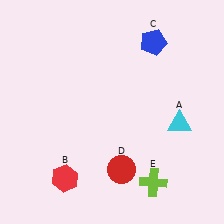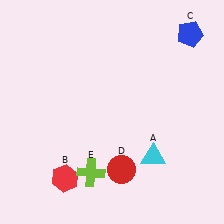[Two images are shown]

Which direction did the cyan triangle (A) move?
The cyan triangle (A) moved down.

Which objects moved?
The objects that moved are: the cyan triangle (A), the blue pentagon (C), the lime cross (E).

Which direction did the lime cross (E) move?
The lime cross (E) moved left.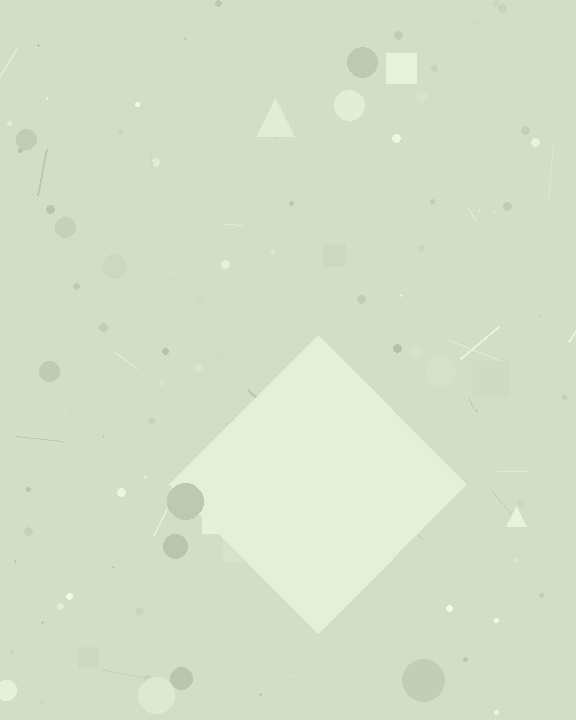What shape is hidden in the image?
A diamond is hidden in the image.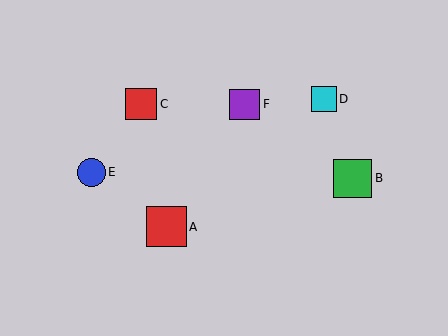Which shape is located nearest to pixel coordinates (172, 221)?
The red square (labeled A) at (166, 227) is nearest to that location.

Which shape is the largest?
The red square (labeled A) is the largest.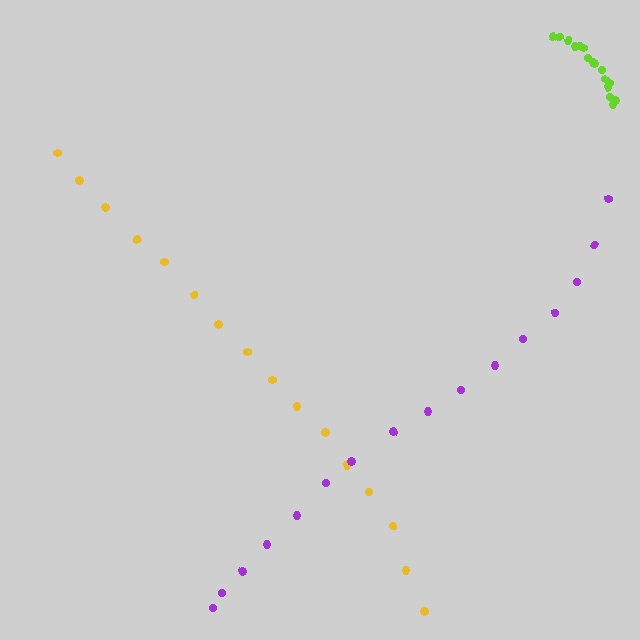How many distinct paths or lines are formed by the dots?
There are 3 distinct paths.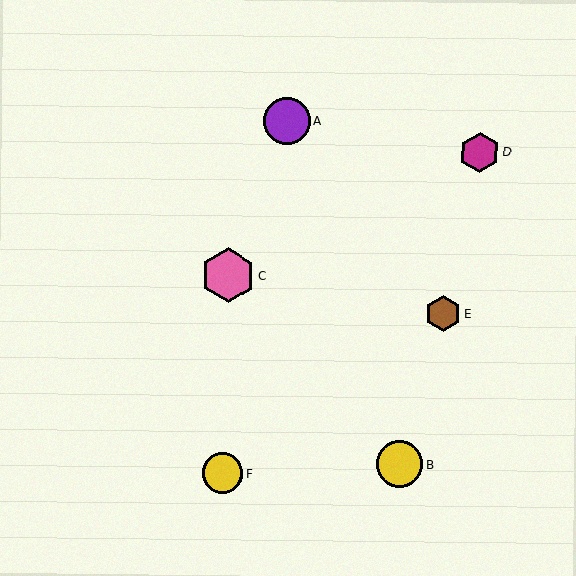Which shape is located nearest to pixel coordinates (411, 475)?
The yellow circle (labeled B) at (400, 464) is nearest to that location.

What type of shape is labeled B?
Shape B is a yellow circle.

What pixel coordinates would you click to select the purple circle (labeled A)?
Click at (287, 121) to select the purple circle A.